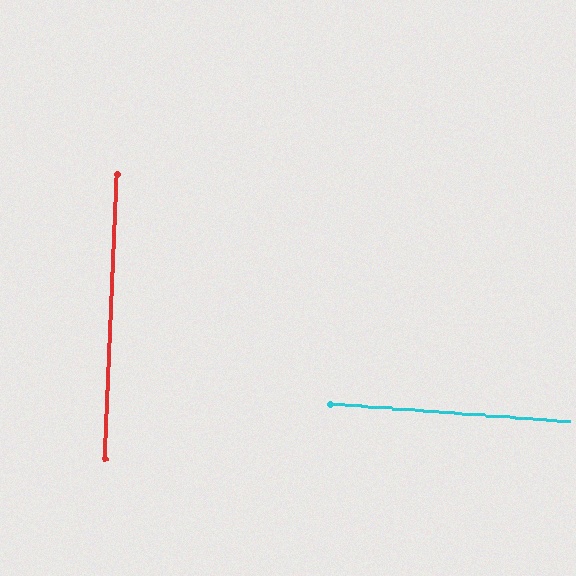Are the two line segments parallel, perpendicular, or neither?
Perpendicular — they meet at approximately 88°.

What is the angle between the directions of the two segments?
Approximately 88 degrees.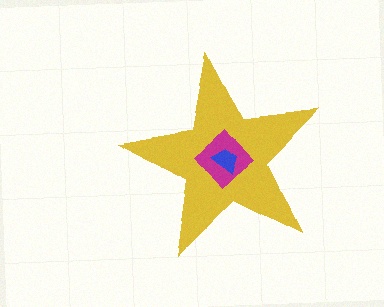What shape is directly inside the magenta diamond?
The blue trapezoid.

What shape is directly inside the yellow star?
The magenta diamond.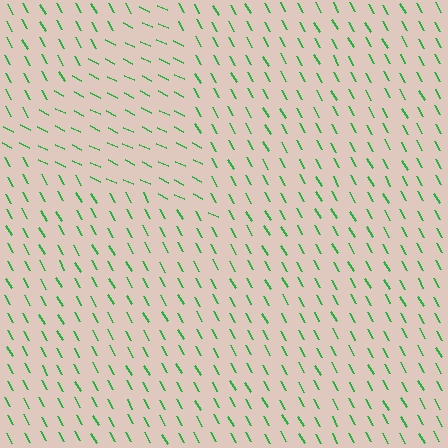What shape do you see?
I see a triangle.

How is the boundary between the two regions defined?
The boundary is defined purely by a change in line orientation (approximately 35 degrees difference). All lines are the same color and thickness.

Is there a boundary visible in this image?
Yes, there is a texture boundary formed by a change in line orientation.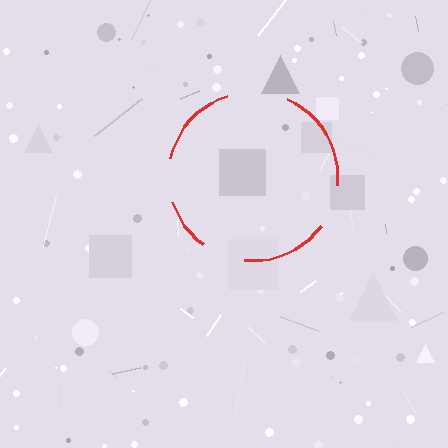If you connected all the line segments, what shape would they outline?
They would outline a circle.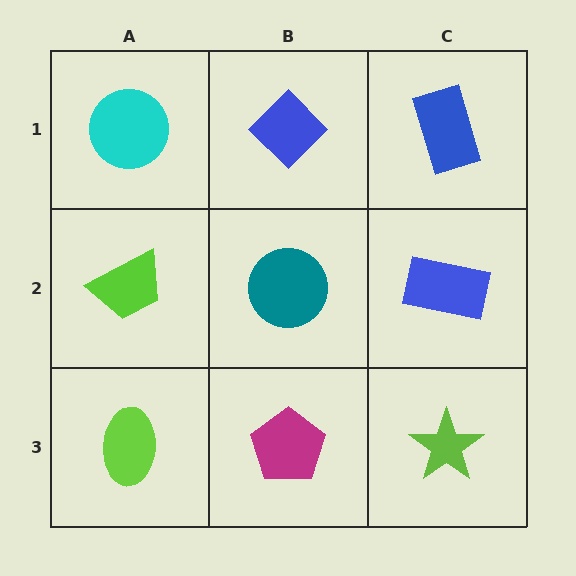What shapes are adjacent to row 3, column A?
A lime trapezoid (row 2, column A), a magenta pentagon (row 3, column B).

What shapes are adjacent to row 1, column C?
A blue rectangle (row 2, column C), a blue diamond (row 1, column B).